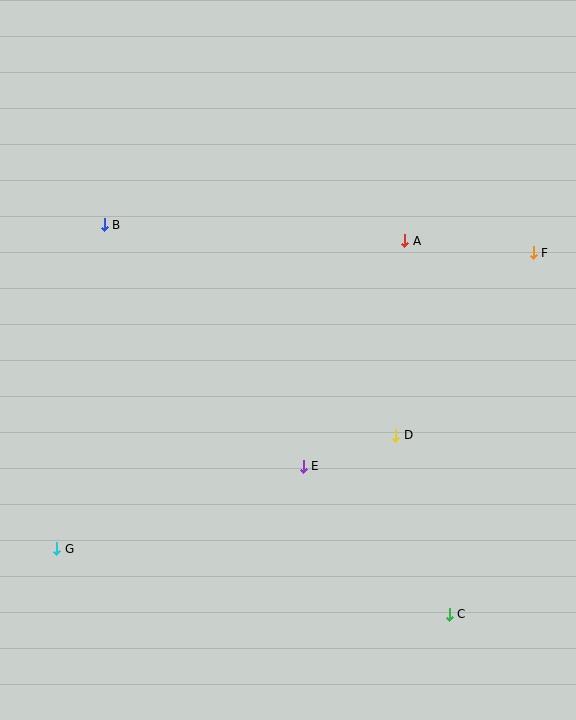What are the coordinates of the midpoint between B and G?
The midpoint between B and G is at (81, 387).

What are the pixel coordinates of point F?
Point F is at (533, 253).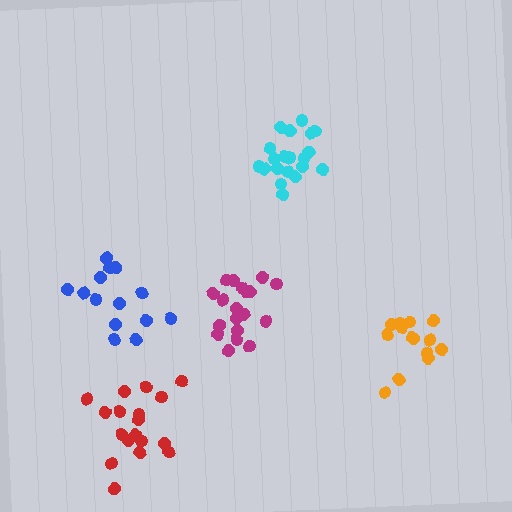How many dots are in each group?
Group 1: 20 dots, Group 2: 20 dots, Group 3: 14 dots, Group 4: 14 dots, Group 5: 18 dots (86 total).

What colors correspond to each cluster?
The clusters are colored: cyan, magenta, orange, blue, red.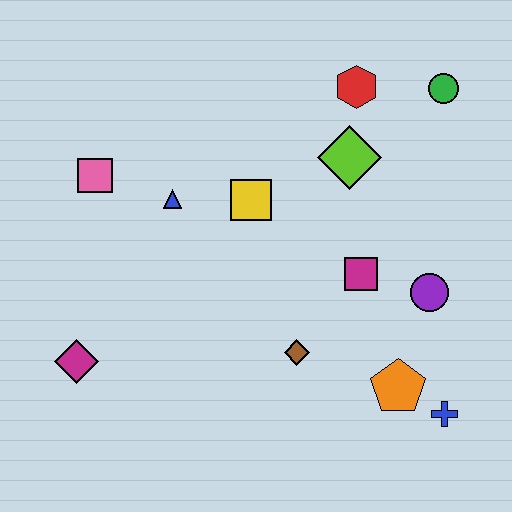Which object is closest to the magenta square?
The purple circle is closest to the magenta square.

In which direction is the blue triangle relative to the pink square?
The blue triangle is to the right of the pink square.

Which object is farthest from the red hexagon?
The magenta diamond is farthest from the red hexagon.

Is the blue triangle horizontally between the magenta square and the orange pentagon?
No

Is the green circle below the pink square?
No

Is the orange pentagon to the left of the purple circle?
Yes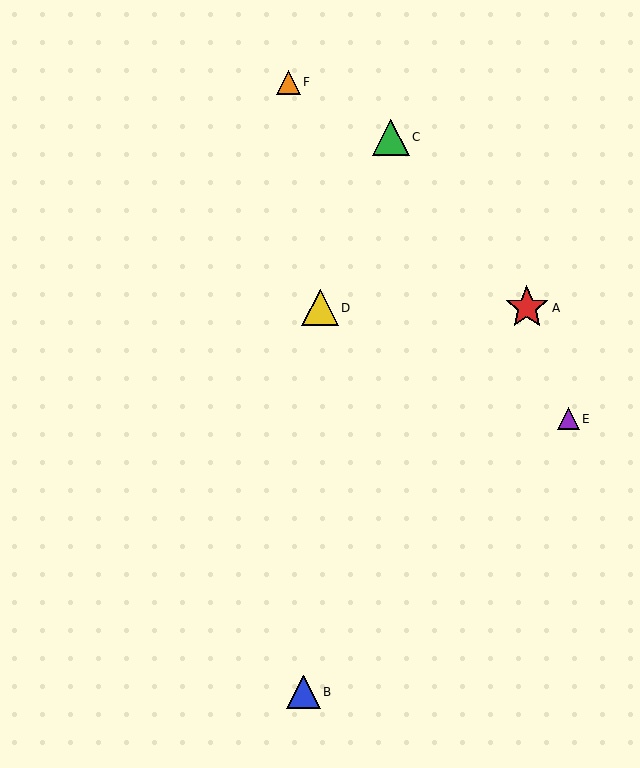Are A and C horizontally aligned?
No, A is at y≈308 and C is at y≈137.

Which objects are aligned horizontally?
Objects A, D are aligned horizontally.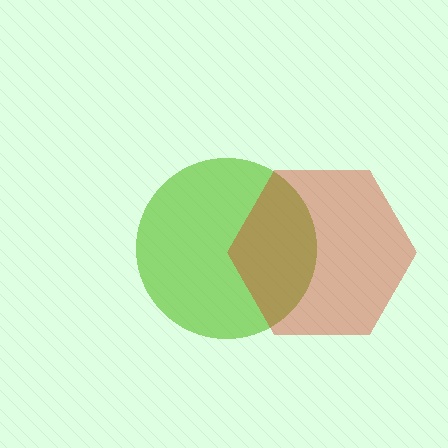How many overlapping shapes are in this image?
There are 2 overlapping shapes in the image.